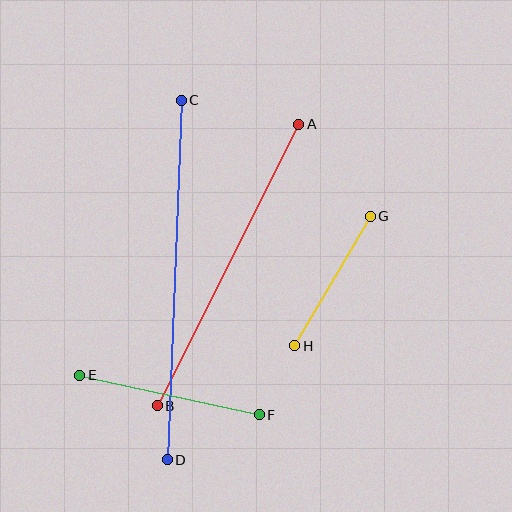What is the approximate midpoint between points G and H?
The midpoint is at approximately (333, 281) pixels.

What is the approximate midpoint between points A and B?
The midpoint is at approximately (228, 265) pixels.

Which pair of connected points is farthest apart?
Points C and D are farthest apart.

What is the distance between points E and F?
The distance is approximately 184 pixels.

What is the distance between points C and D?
The distance is approximately 360 pixels.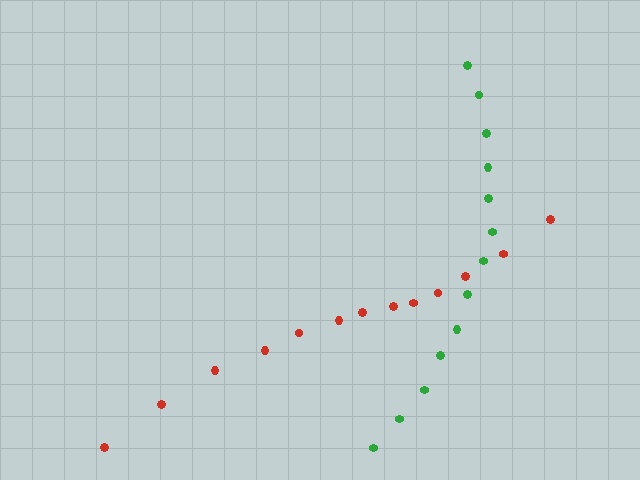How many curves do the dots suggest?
There are 2 distinct paths.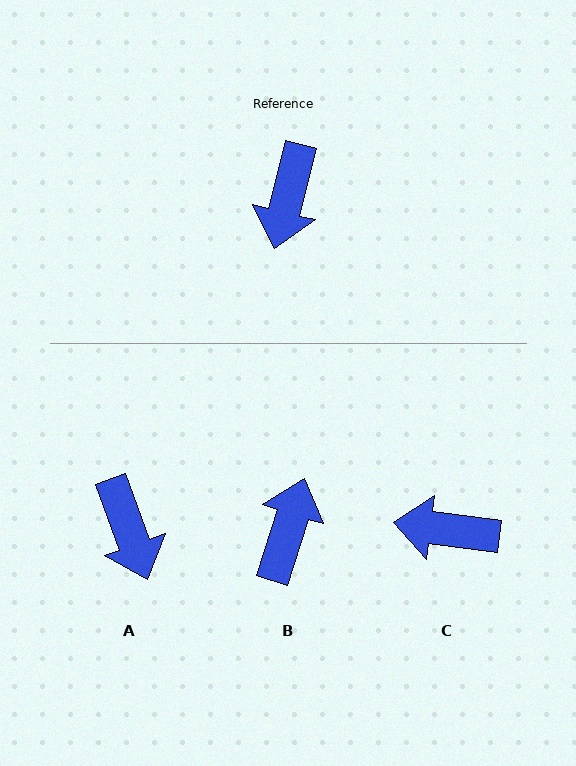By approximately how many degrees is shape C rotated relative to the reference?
Approximately 83 degrees clockwise.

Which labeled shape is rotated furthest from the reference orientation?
B, about 177 degrees away.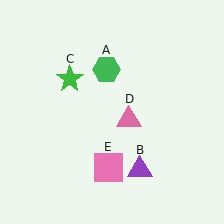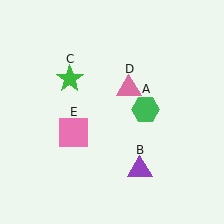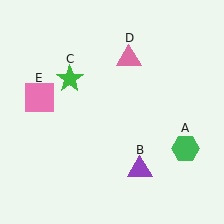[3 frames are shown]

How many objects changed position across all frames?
3 objects changed position: green hexagon (object A), pink triangle (object D), pink square (object E).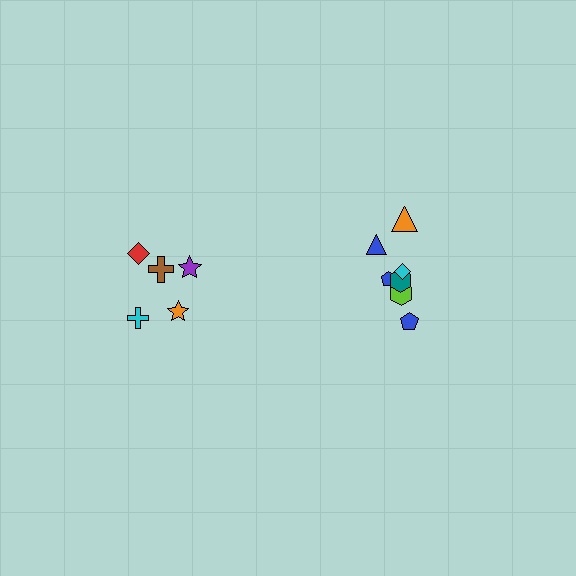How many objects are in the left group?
There are 5 objects.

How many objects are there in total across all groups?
There are 12 objects.